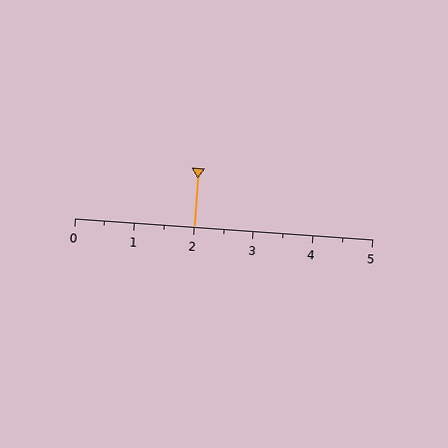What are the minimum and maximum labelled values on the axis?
The axis runs from 0 to 5.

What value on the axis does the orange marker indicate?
The marker indicates approximately 2.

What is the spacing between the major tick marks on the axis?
The major ticks are spaced 1 apart.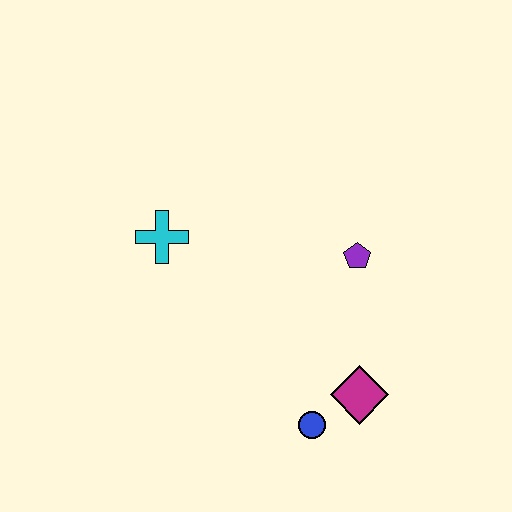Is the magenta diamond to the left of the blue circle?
No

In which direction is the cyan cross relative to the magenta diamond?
The cyan cross is to the left of the magenta diamond.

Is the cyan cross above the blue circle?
Yes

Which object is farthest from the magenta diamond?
The cyan cross is farthest from the magenta diamond.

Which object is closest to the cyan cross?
The purple pentagon is closest to the cyan cross.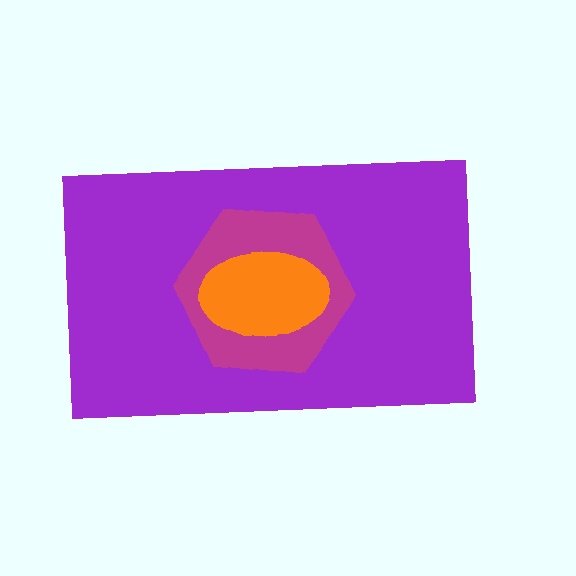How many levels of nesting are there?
3.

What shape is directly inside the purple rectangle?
The magenta hexagon.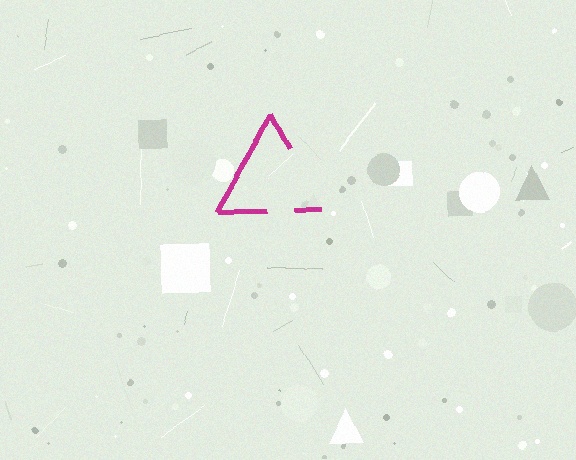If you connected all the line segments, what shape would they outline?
They would outline a triangle.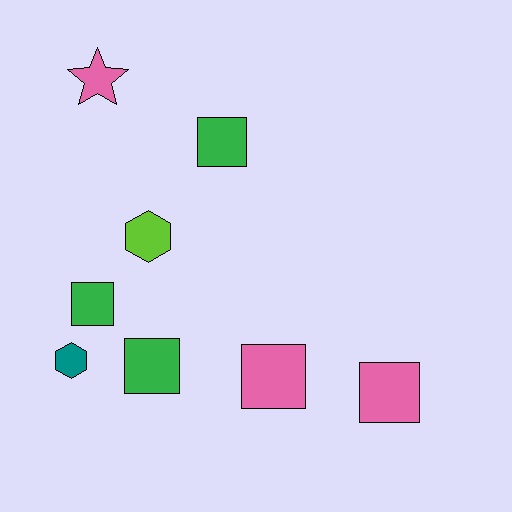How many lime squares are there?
There are no lime squares.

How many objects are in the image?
There are 8 objects.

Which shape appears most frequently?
Square, with 5 objects.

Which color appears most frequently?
Green, with 3 objects.